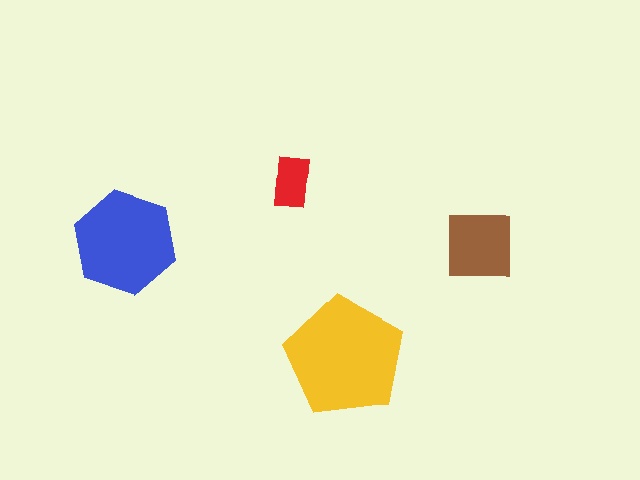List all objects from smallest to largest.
The red rectangle, the brown square, the blue hexagon, the yellow pentagon.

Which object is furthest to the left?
The blue hexagon is leftmost.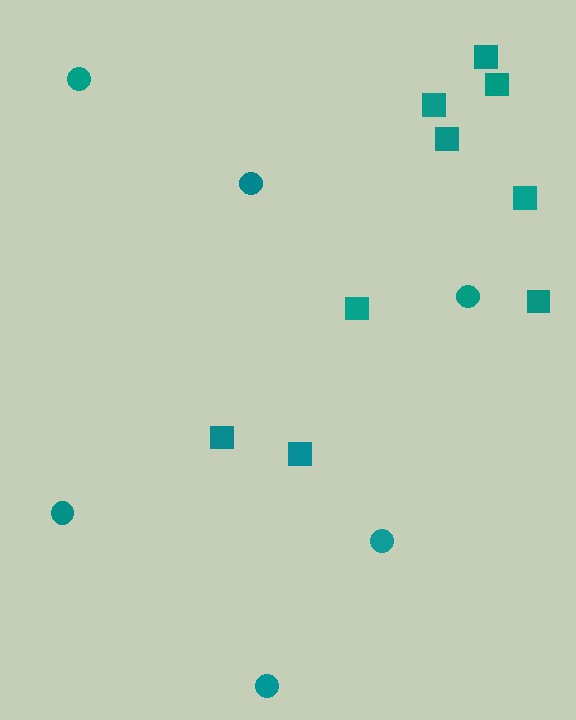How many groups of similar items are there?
There are 2 groups: one group of squares (9) and one group of circles (6).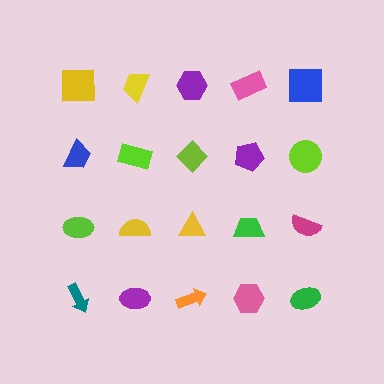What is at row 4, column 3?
An orange arrow.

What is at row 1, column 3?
A purple hexagon.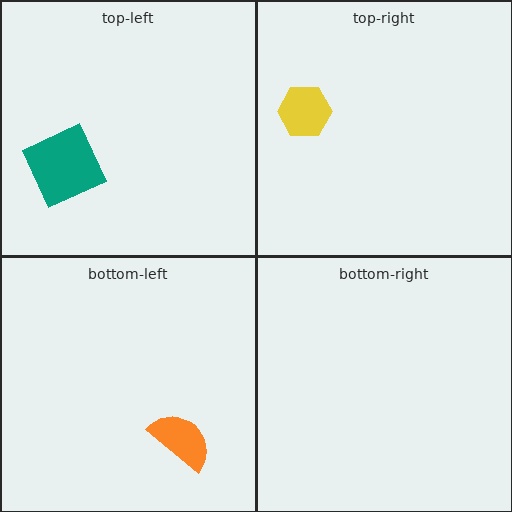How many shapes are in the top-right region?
1.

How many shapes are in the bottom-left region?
1.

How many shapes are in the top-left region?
1.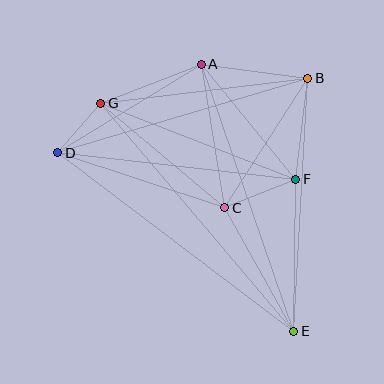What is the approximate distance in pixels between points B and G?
The distance between B and G is approximately 209 pixels.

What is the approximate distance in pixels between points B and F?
The distance between B and F is approximately 101 pixels.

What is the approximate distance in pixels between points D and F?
The distance between D and F is approximately 240 pixels.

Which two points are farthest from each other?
Points E and G are farthest from each other.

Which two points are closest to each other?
Points D and G are closest to each other.